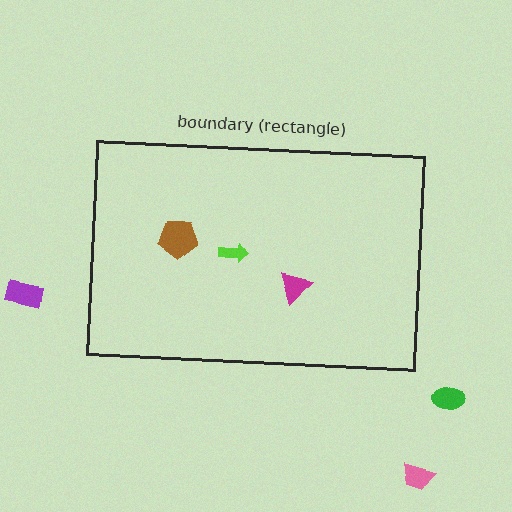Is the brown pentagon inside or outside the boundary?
Inside.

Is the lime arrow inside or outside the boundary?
Inside.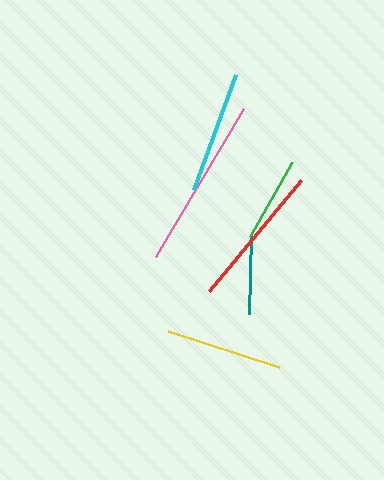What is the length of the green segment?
The green segment is approximately 85 pixels long.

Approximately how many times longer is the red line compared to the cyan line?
The red line is approximately 1.2 times the length of the cyan line.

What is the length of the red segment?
The red segment is approximately 144 pixels long.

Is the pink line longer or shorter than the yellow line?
The pink line is longer than the yellow line.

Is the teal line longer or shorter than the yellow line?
The yellow line is longer than the teal line.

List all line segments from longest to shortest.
From longest to shortest: pink, red, cyan, yellow, green, teal.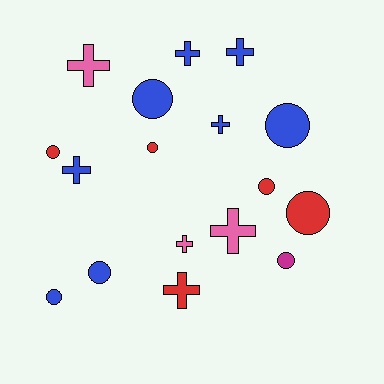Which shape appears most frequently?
Circle, with 9 objects.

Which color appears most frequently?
Blue, with 8 objects.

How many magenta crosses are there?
There are no magenta crosses.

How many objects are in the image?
There are 17 objects.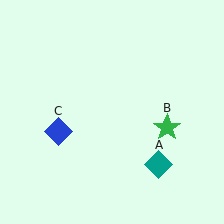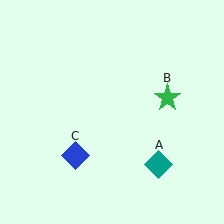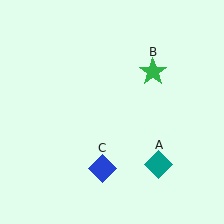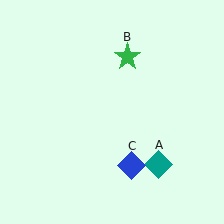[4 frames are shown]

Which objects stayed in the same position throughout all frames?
Teal diamond (object A) remained stationary.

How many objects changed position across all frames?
2 objects changed position: green star (object B), blue diamond (object C).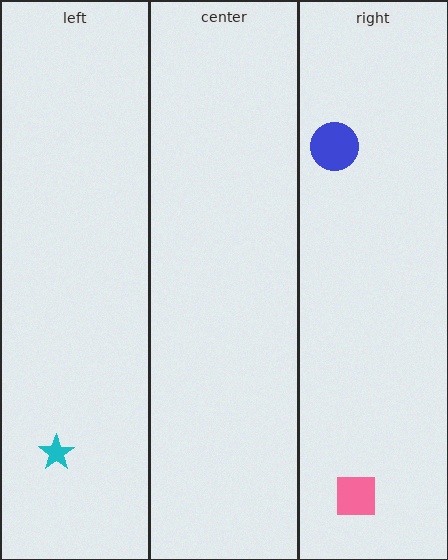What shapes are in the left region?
The cyan star.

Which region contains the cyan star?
The left region.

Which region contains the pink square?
The right region.